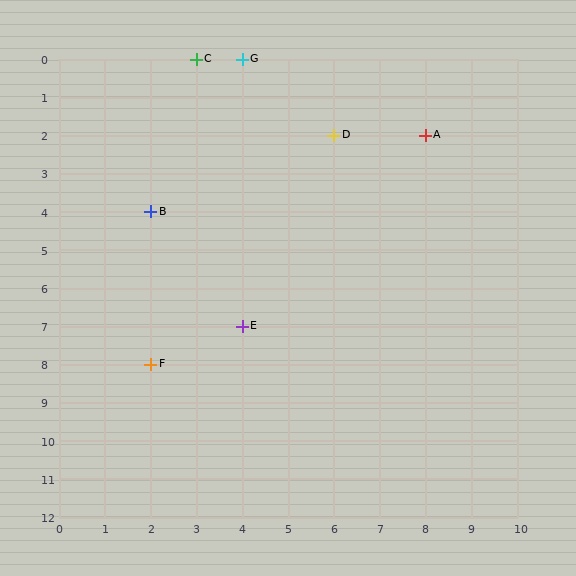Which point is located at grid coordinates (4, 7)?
Point E is at (4, 7).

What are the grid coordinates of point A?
Point A is at grid coordinates (8, 2).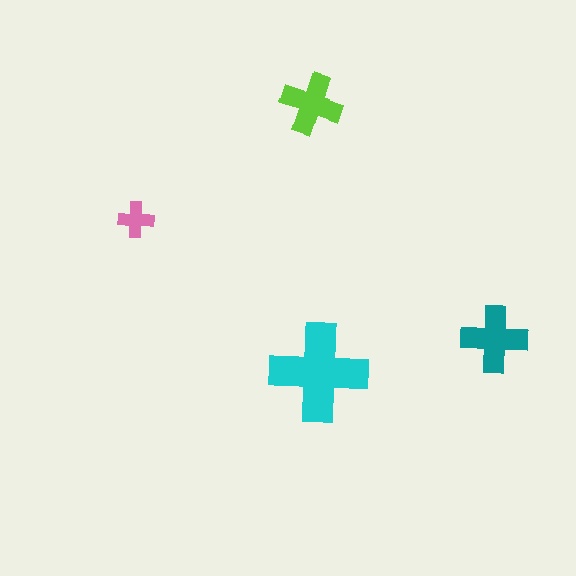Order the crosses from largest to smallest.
the cyan one, the teal one, the lime one, the pink one.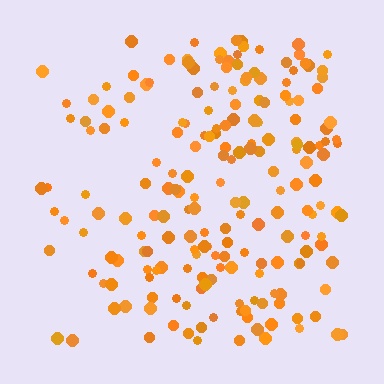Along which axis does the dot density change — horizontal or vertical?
Horizontal.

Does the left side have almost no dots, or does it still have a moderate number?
Still a moderate number, just noticeably fewer than the right.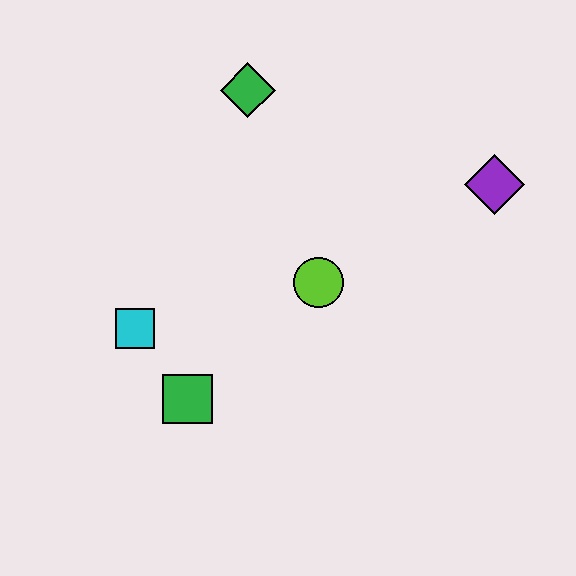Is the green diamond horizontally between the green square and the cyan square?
No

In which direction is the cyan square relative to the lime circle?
The cyan square is to the left of the lime circle.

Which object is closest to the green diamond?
The lime circle is closest to the green diamond.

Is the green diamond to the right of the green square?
Yes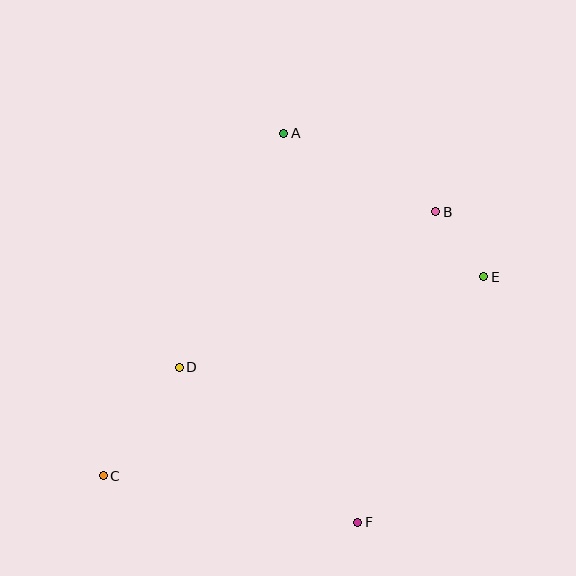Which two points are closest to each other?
Points B and E are closest to each other.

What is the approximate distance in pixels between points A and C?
The distance between A and C is approximately 387 pixels.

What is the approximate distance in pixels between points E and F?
The distance between E and F is approximately 276 pixels.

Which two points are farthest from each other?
Points C and E are farthest from each other.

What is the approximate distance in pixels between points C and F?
The distance between C and F is approximately 258 pixels.